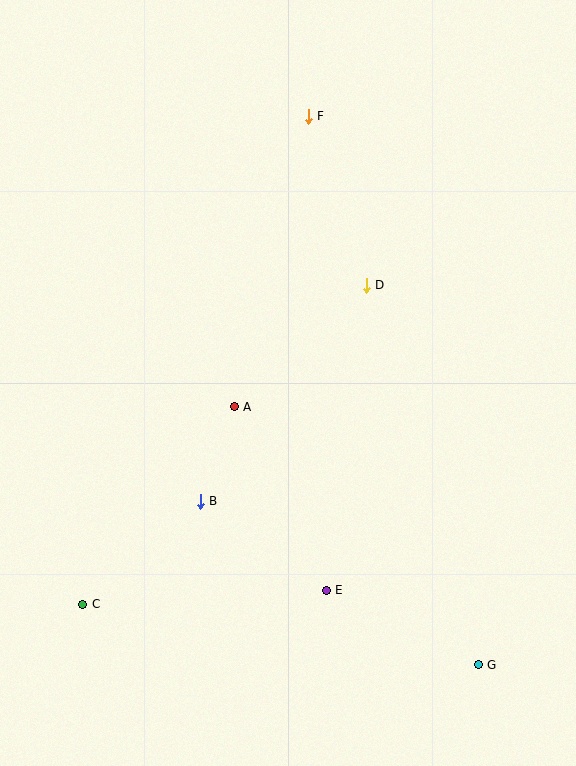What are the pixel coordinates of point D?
Point D is at (366, 285).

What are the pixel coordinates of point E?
Point E is at (326, 590).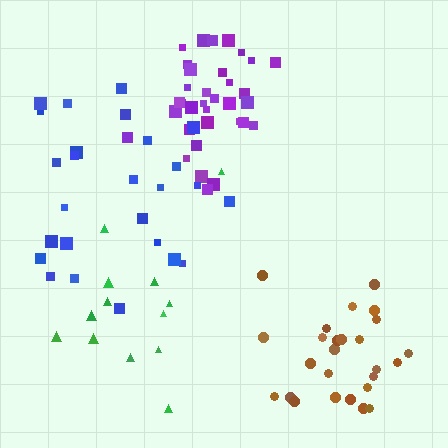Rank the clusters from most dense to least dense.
purple, brown, blue, green.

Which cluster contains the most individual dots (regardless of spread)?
Purple (34).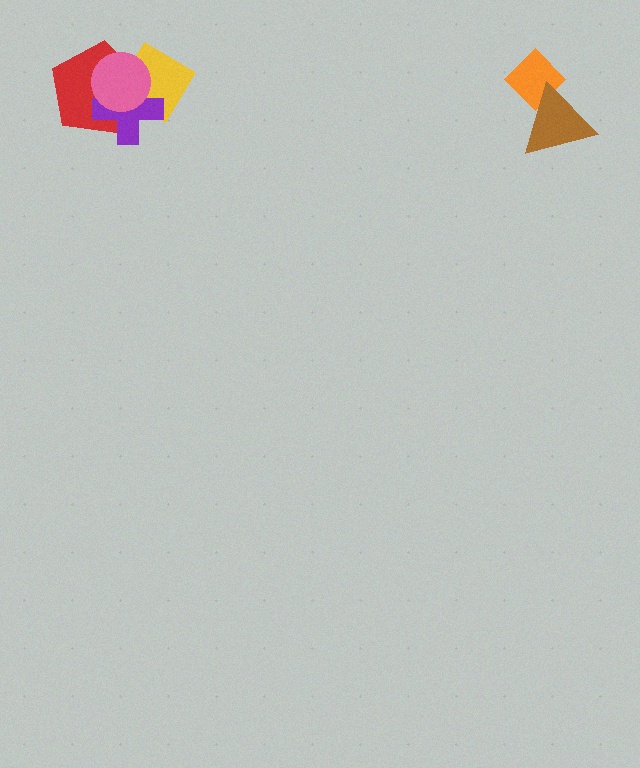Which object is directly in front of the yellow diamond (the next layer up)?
The red pentagon is directly in front of the yellow diamond.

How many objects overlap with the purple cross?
3 objects overlap with the purple cross.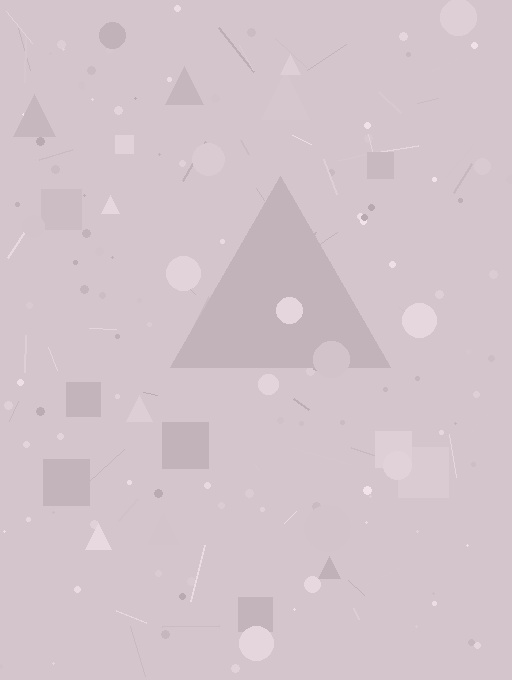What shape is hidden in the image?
A triangle is hidden in the image.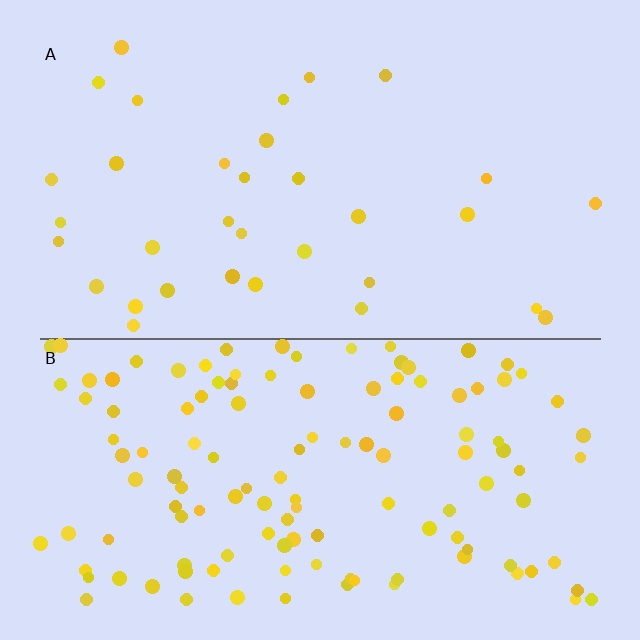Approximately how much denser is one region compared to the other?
Approximately 3.9× — region B over region A.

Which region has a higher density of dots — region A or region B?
B (the bottom).